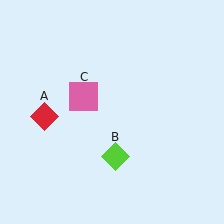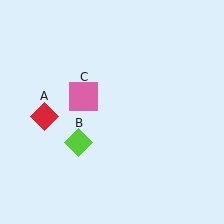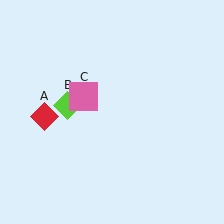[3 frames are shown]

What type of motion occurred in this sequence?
The lime diamond (object B) rotated clockwise around the center of the scene.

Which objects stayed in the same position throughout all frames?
Red diamond (object A) and pink square (object C) remained stationary.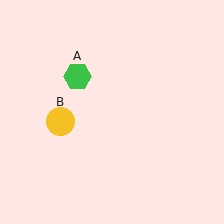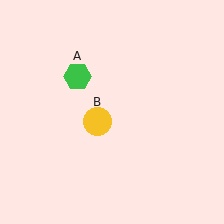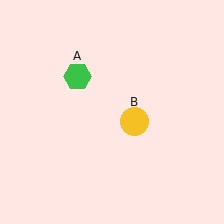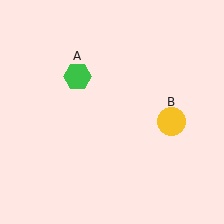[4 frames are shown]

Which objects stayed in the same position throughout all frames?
Green hexagon (object A) remained stationary.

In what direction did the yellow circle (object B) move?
The yellow circle (object B) moved right.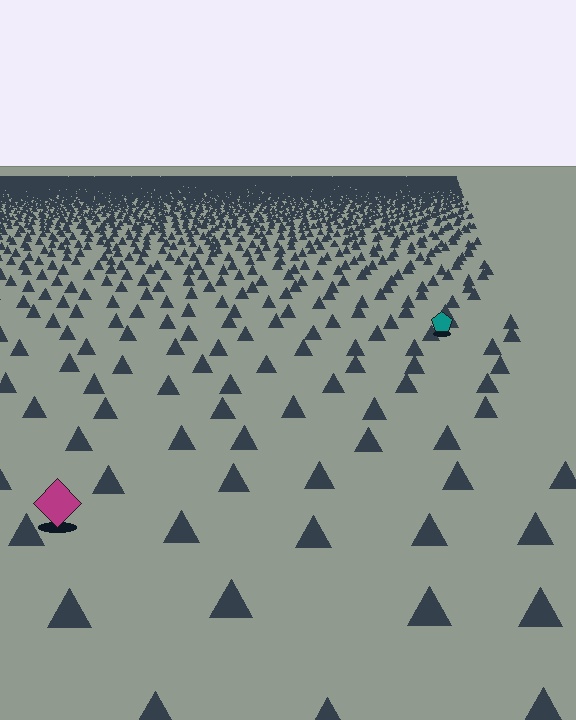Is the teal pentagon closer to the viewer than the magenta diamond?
No. The magenta diamond is closer — you can tell from the texture gradient: the ground texture is coarser near it.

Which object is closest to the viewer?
The magenta diamond is closest. The texture marks near it are larger and more spread out.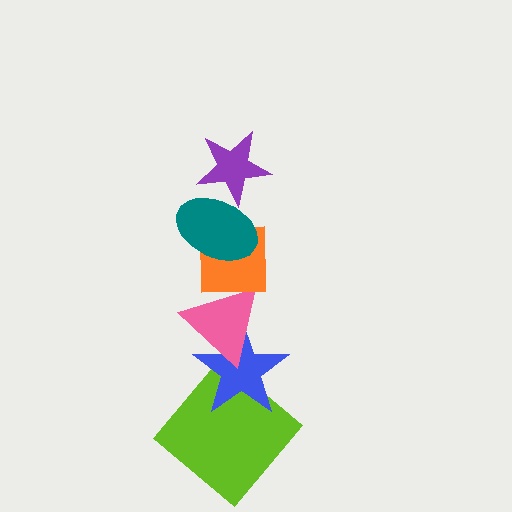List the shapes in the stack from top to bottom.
From top to bottom: the purple star, the teal ellipse, the orange square, the pink triangle, the blue star, the lime diamond.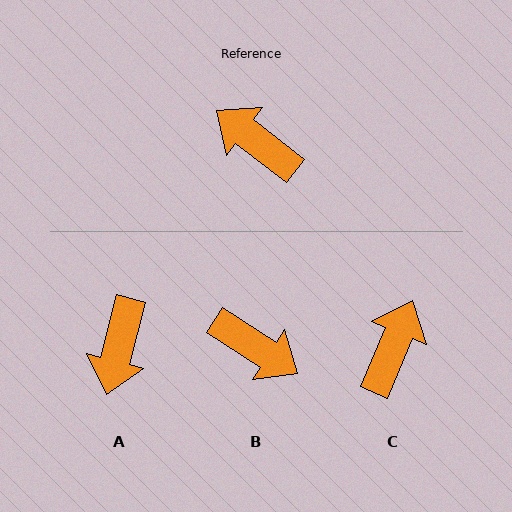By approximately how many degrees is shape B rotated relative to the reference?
Approximately 175 degrees clockwise.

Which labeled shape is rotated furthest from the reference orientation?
B, about 175 degrees away.